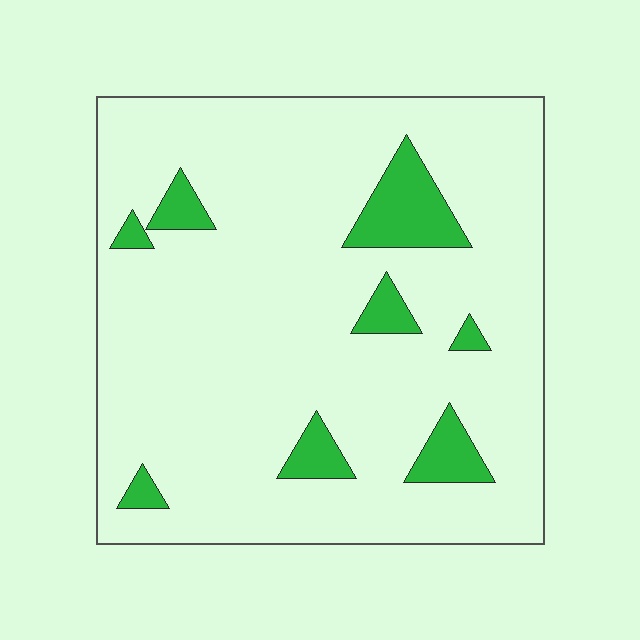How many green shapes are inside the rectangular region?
8.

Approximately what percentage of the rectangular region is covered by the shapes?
Approximately 10%.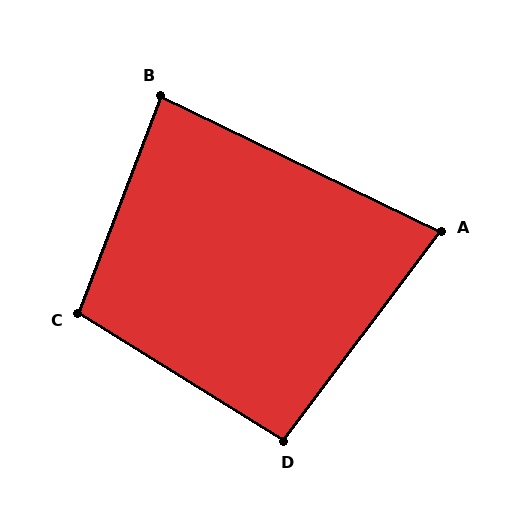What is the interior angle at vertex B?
Approximately 85 degrees (acute).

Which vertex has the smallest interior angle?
A, at approximately 79 degrees.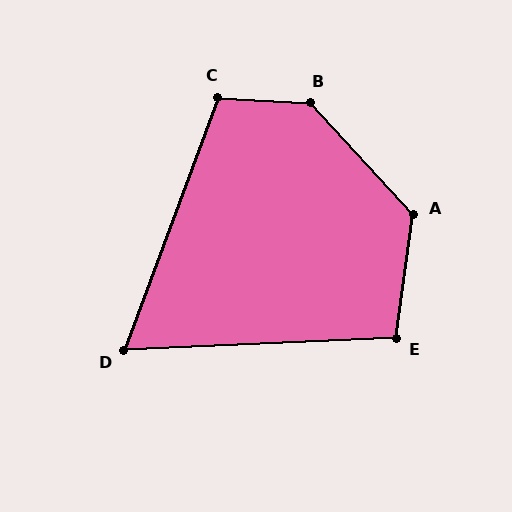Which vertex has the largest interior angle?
B, at approximately 136 degrees.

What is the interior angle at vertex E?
Approximately 100 degrees (obtuse).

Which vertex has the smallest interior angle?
D, at approximately 67 degrees.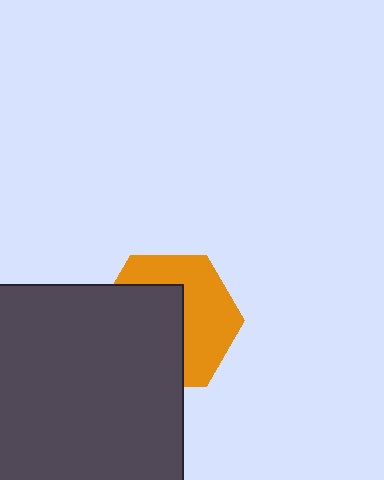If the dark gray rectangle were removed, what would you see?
You would see the complete orange hexagon.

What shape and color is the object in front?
The object in front is a dark gray rectangle.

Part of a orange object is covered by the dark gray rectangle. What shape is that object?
It is a hexagon.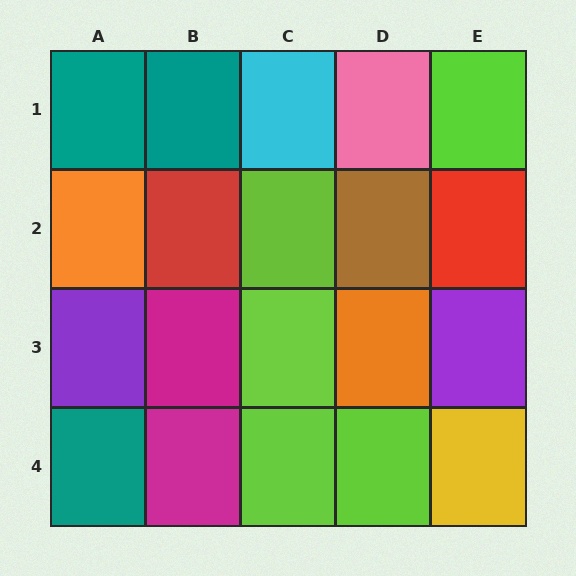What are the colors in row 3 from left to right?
Purple, magenta, lime, orange, purple.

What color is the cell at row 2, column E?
Red.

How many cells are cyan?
1 cell is cyan.